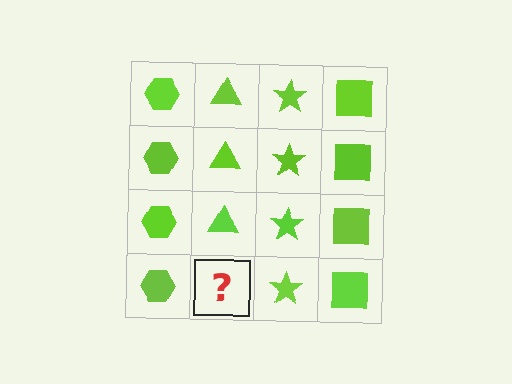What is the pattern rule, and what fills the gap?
The rule is that each column has a consistent shape. The gap should be filled with a lime triangle.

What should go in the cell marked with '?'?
The missing cell should contain a lime triangle.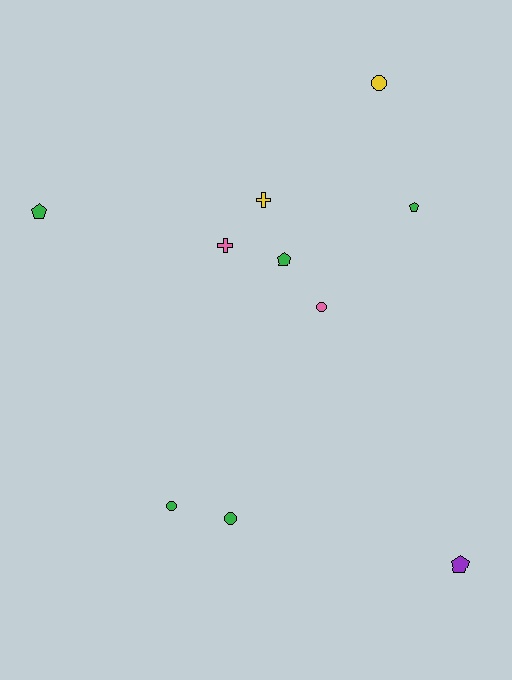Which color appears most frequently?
Green, with 5 objects.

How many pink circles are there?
There is 1 pink circle.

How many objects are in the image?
There are 10 objects.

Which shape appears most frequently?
Circle, with 4 objects.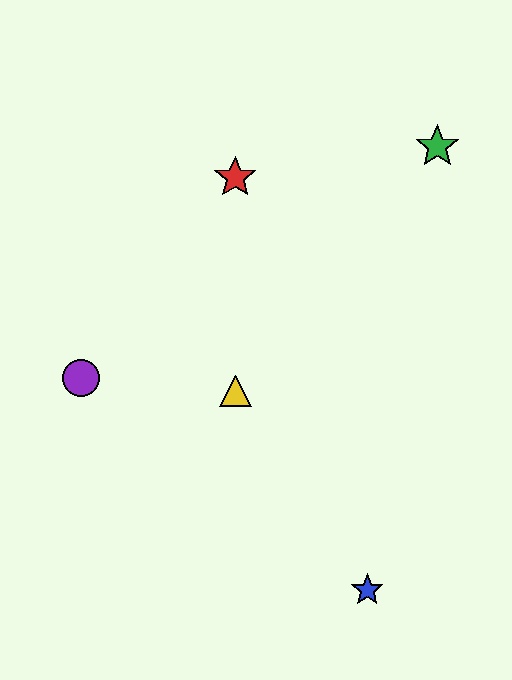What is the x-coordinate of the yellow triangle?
The yellow triangle is at x≈235.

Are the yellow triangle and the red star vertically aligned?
Yes, both are at x≈235.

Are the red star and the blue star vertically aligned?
No, the red star is at x≈235 and the blue star is at x≈367.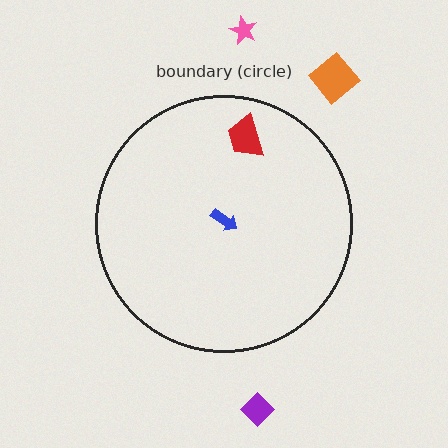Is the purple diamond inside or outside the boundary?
Outside.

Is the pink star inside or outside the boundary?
Outside.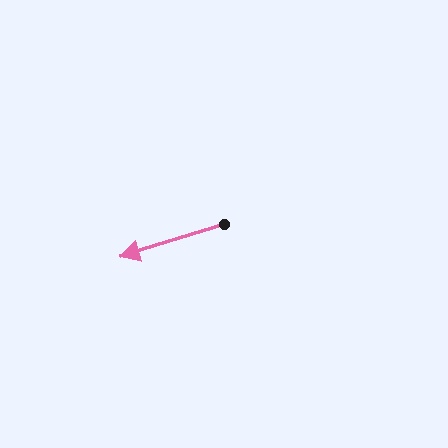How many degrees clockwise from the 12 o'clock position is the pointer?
Approximately 253 degrees.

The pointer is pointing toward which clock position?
Roughly 8 o'clock.